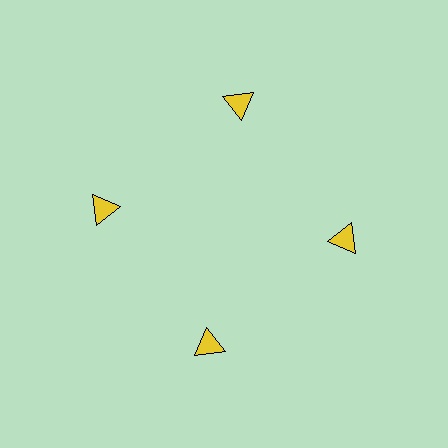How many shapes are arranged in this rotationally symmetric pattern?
There are 4 shapes, arranged in 4 groups of 1.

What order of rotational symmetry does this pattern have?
This pattern has 4-fold rotational symmetry.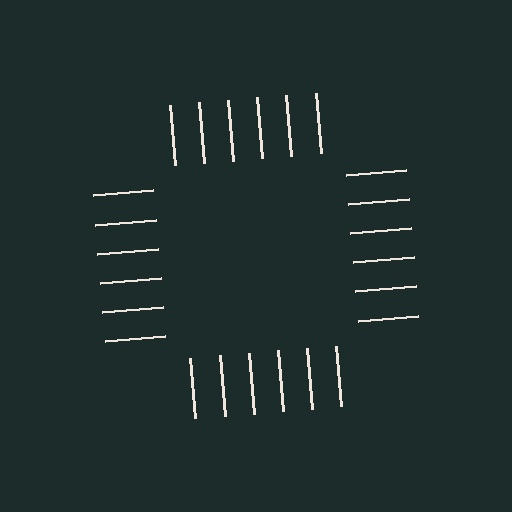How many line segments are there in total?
24 — 6 along each of the 4 edges.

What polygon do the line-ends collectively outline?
An illusory square — the line segments terminate on its edges but no continuous stroke is drawn.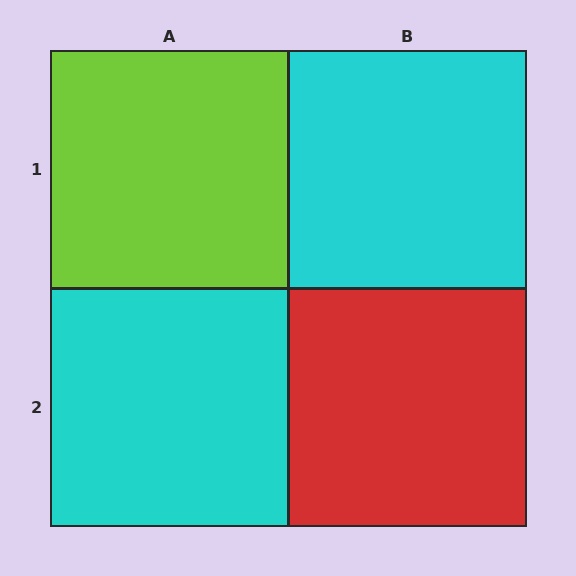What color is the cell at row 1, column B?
Cyan.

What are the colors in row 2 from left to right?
Cyan, red.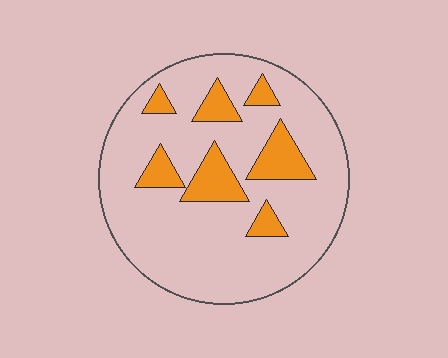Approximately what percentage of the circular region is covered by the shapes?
Approximately 20%.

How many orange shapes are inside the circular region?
7.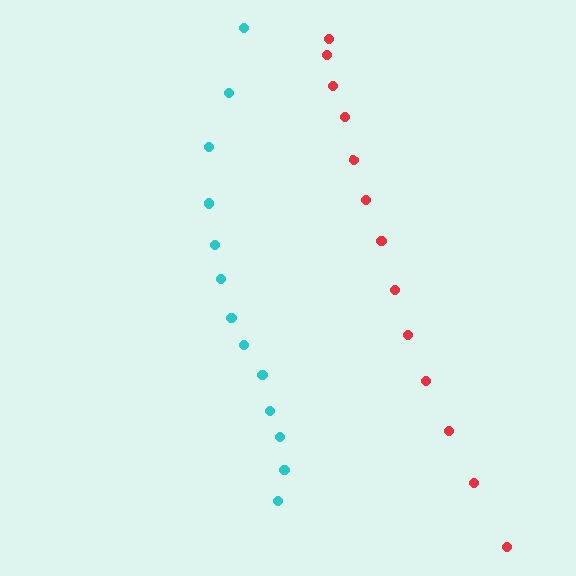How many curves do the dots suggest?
There are 2 distinct paths.